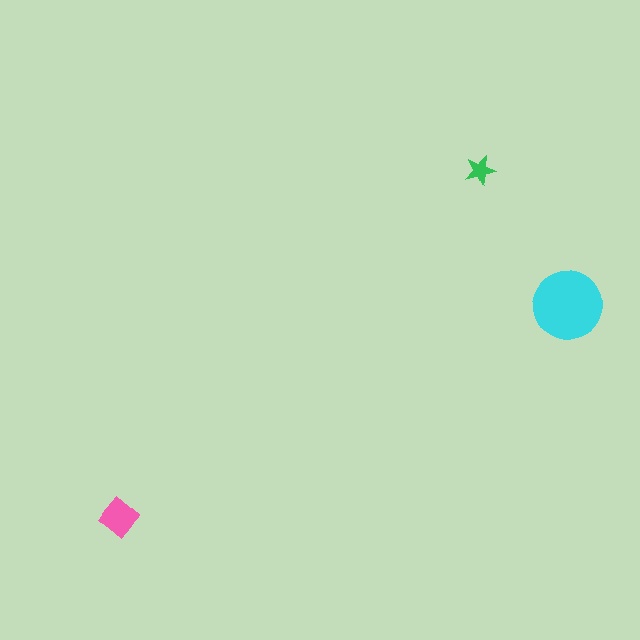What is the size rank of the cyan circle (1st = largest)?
1st.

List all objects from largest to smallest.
The cyan circle, the pink diamond, the green star.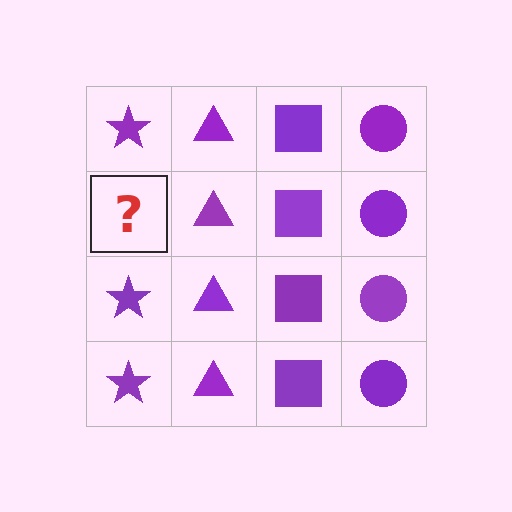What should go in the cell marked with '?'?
The missing cell should contain a purple star.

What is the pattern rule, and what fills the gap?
The rule is that each column has a consistent shape. The gap should be filled with a purple star.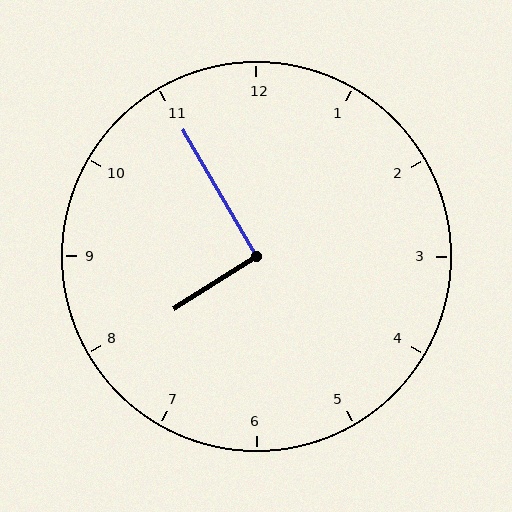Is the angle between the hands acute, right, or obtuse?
It is right.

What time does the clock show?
7:55.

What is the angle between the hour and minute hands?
Approximately 92 degrees.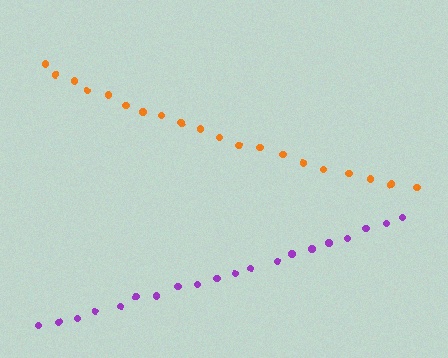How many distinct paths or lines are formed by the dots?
There are 2 distinct paths.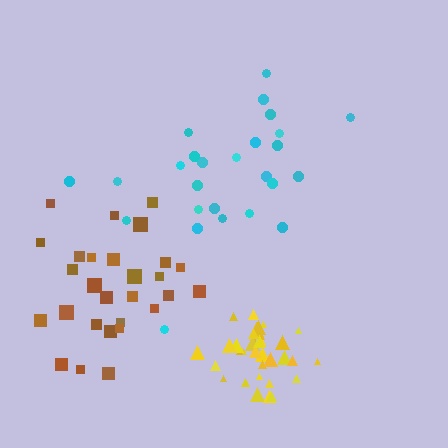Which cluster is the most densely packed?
Yellow.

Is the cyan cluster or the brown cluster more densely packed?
Brown.